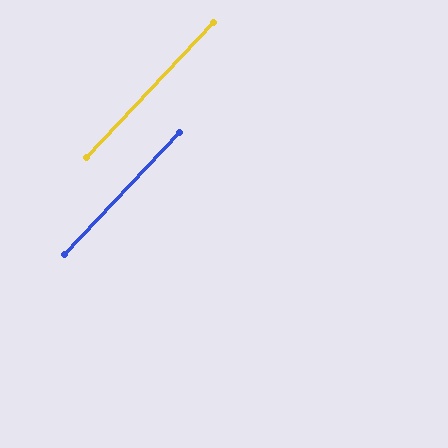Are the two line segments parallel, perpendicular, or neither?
Parallel — their directions differ by only 0.3°.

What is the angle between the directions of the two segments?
Approximately 0 degrees.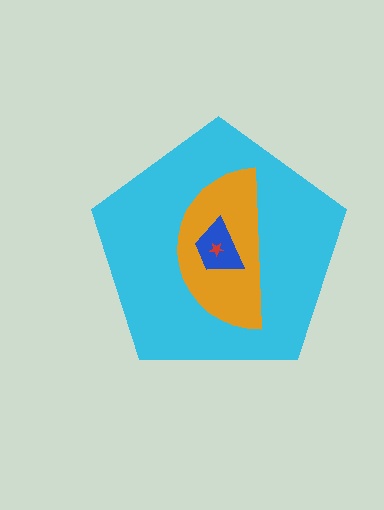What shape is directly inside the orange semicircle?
The blue trapezoid.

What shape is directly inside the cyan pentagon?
The orange semicircle.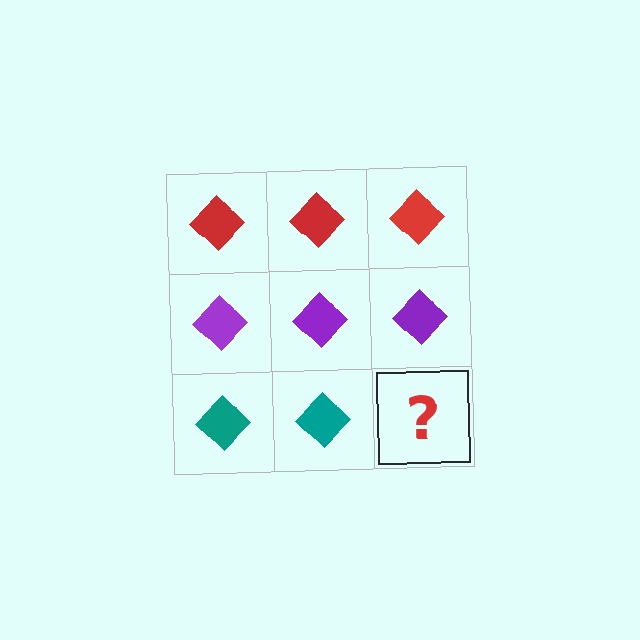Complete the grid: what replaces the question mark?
The question mark should be replaced with a teal diamond.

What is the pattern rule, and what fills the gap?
The rule is that each row has a consistent color. The gap should be filled with a teal diamond.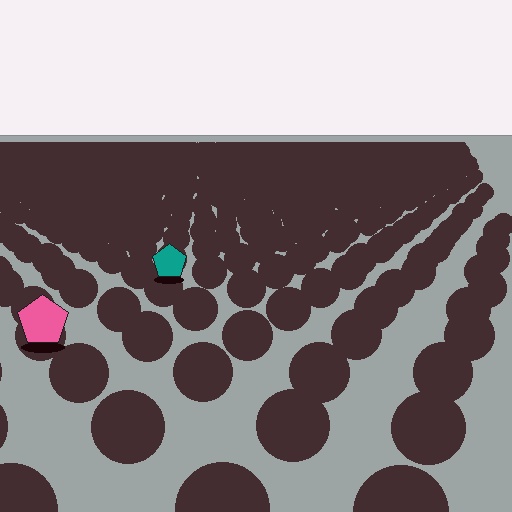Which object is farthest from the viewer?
The teal pentagon is farthest from the viewer. It appears smaller and the ground texture around it is denser.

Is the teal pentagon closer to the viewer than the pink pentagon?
No. The pink pentagon is closer — you can tell from the texture gradient: the ground texture is coarser near it.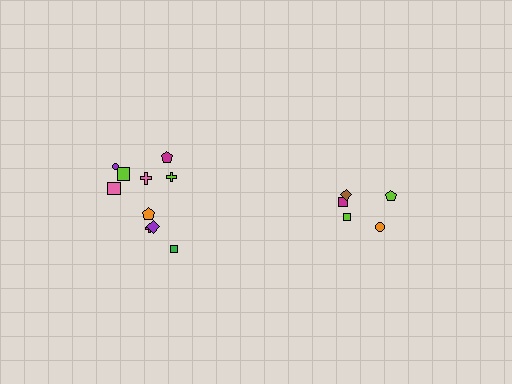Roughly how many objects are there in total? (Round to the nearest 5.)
Roughly 15 objects in total.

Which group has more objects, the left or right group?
The left group.